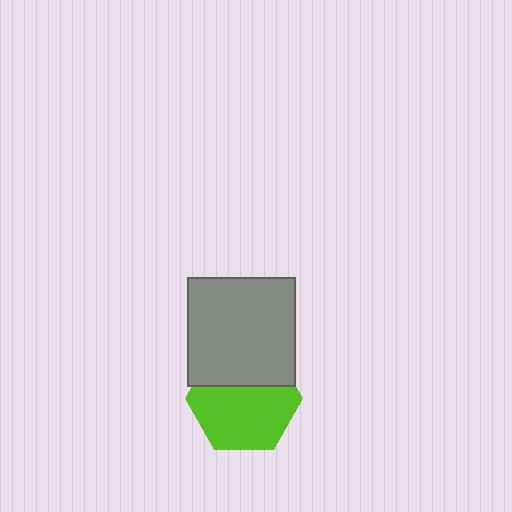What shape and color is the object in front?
The object in front is a gray square.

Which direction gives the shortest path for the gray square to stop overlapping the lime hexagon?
Moving up gives the shortest separation.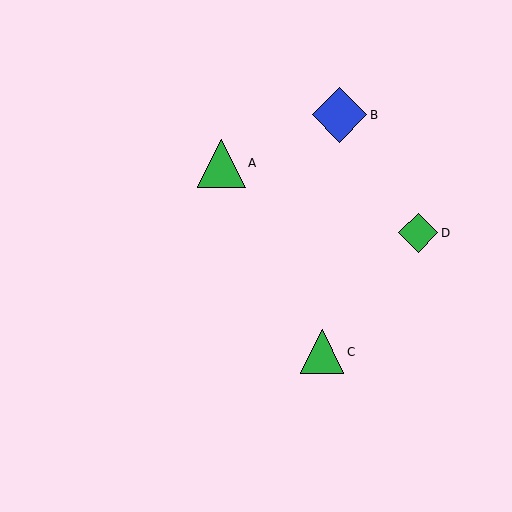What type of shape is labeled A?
Shape A is a green triangle.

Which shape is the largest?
The blue diamond (labeled B) is the largest.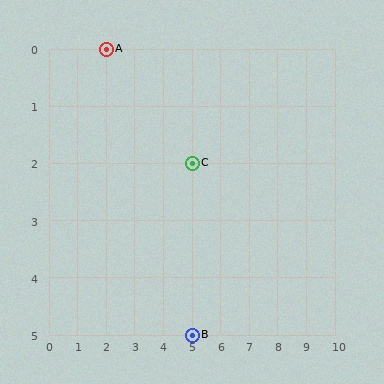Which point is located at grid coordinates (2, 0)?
Point A is at (2, 0).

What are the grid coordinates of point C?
Point C is at grid coordinates (5, 2).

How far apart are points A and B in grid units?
Points A and B are 3 columns and 5 rows apart (about 5.8 grid units diagonally).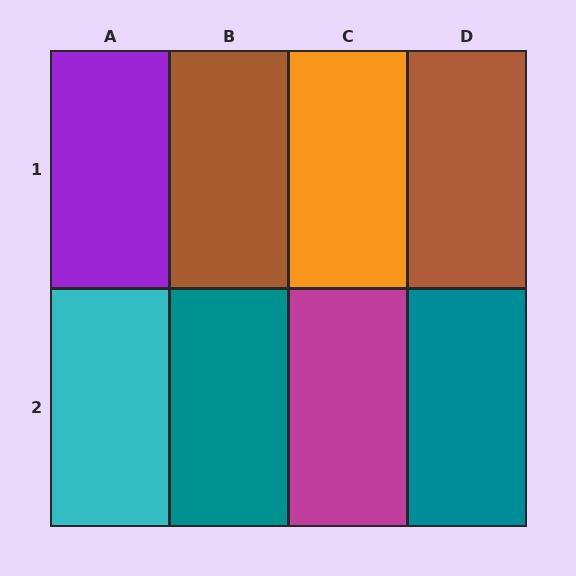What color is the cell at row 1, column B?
Brown.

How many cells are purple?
1 cell is purple.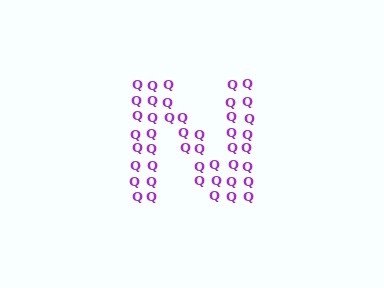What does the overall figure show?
The overall figure shows the letter N.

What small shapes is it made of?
It is made of small letter Q's.